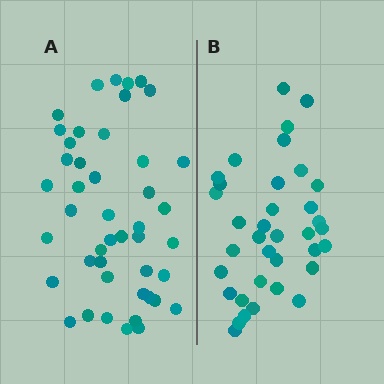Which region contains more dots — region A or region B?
Region A (the left region) has more dots.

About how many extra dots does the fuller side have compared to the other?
Region A has roughly 8 or so more dots than region B.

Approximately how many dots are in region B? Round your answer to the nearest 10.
About 40 dots. (The exact count is 36, which rounds to 40.)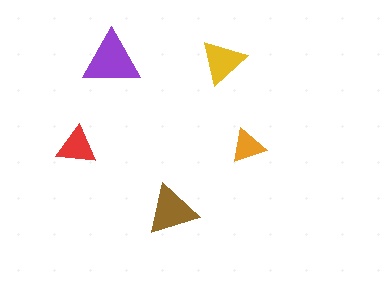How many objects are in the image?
There are 5 objects in the image.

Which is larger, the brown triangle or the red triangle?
The brown one.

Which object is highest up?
The purple triangle is topmost.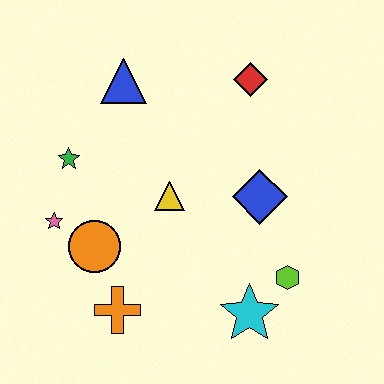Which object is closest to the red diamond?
The blue diamond is closest to the red diamond.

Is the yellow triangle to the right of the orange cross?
Yes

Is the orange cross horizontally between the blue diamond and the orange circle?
Yes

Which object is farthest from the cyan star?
The blue triangle is farthest from the cyan star.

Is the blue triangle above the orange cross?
Yes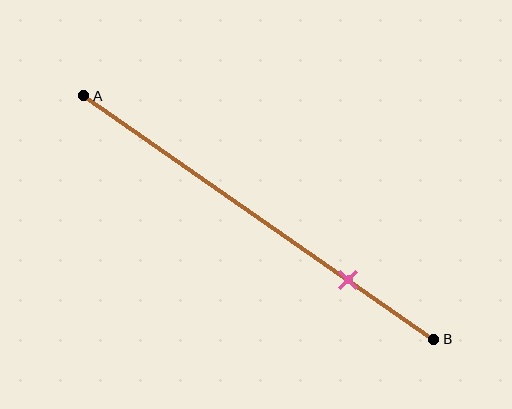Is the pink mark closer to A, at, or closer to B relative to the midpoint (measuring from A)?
The pink mark is closer to point B than the midpoint of segment AB.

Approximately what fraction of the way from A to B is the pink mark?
The pink mark is approximately 75% of the way from A to B.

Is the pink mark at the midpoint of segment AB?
No, the mark is at about 75% from A, not at the 50% midpoint.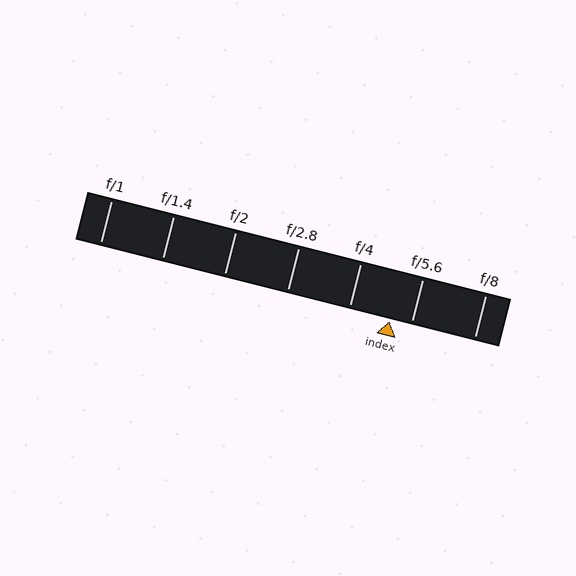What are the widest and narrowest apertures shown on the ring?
The widest aperture shown is f/1 and the narrowest is f/8.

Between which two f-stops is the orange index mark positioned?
The index mark is between f/4 and f/5.6.